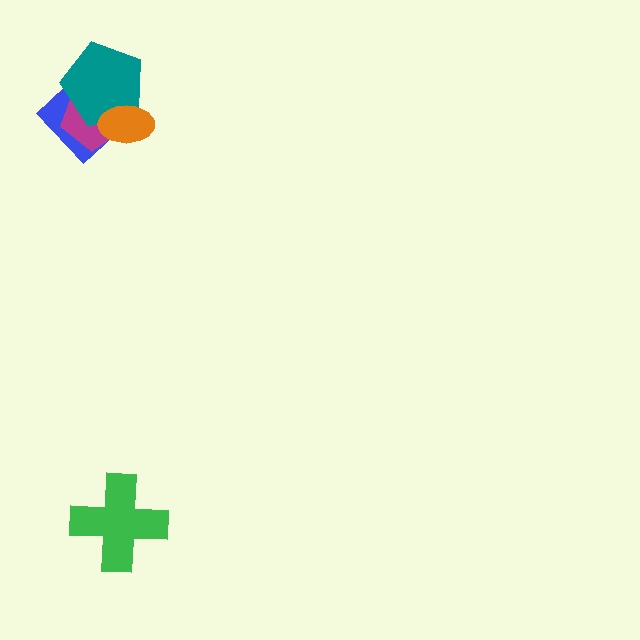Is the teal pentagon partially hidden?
Yes, it is partially covered by another shape.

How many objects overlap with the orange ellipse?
3 objects overlap with the orange ellipse.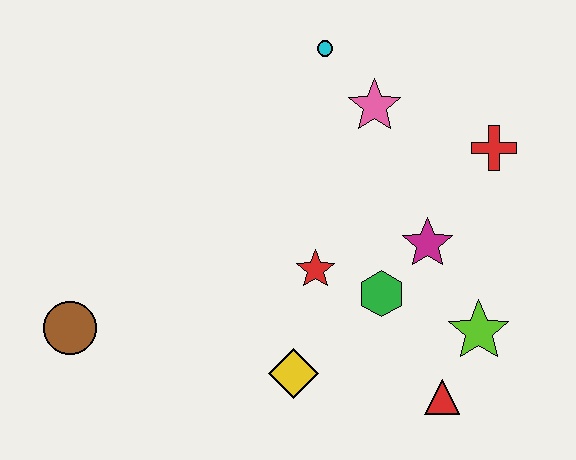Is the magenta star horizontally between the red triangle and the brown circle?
Yes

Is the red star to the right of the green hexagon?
No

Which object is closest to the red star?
The green hexagon is closest to the red star.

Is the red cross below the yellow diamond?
No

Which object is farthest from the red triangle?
The brown circle is farthest from the red triangle.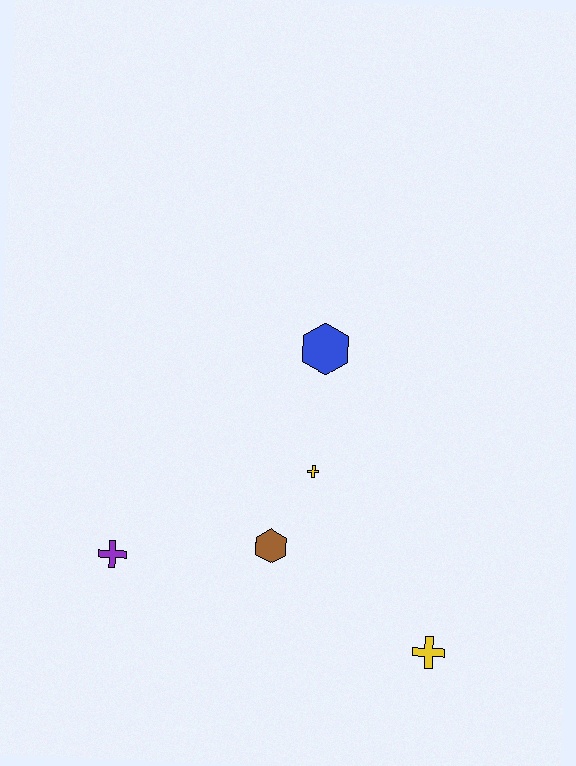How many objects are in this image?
There are 5 objects.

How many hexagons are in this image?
There are 2 hexagons.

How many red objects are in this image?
There are no red objects.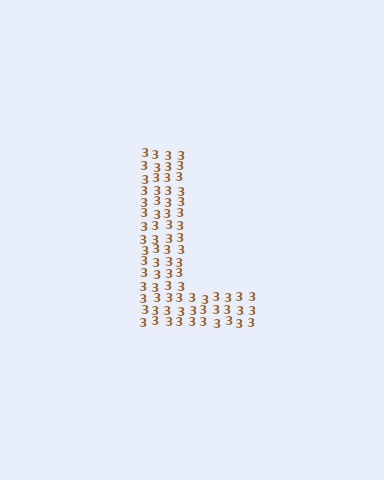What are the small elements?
The small elements are digit 3's.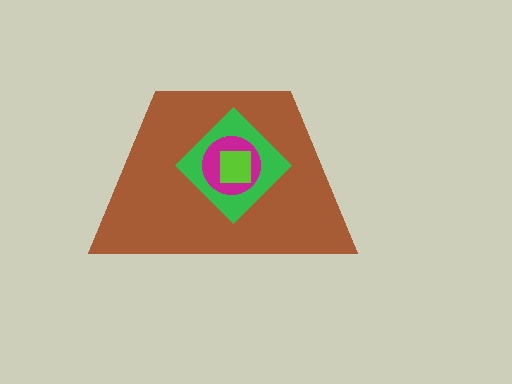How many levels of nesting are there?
4.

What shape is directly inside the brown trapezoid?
The green diamond.